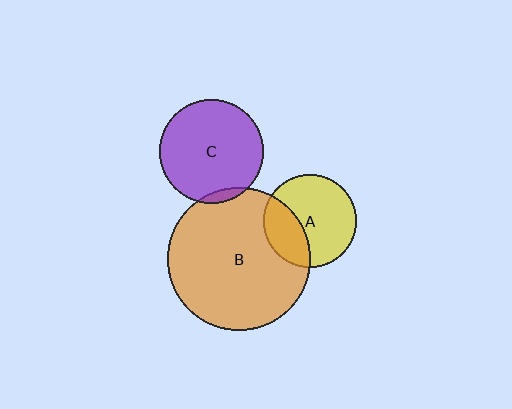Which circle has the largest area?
Circle B (orange).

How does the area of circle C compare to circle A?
Approximately 1.2 times.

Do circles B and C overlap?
Yes.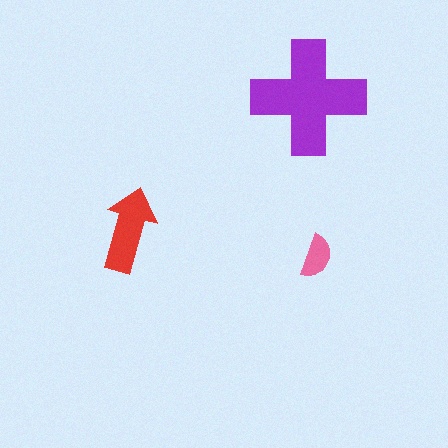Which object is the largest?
The purple cross.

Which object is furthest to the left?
The red arrow is leftmost.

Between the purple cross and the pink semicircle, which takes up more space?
The purple cross.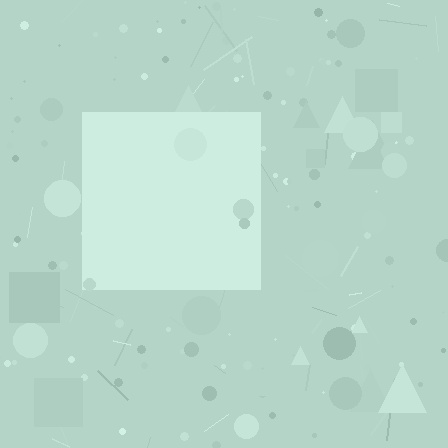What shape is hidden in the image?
A square is hidden in the image.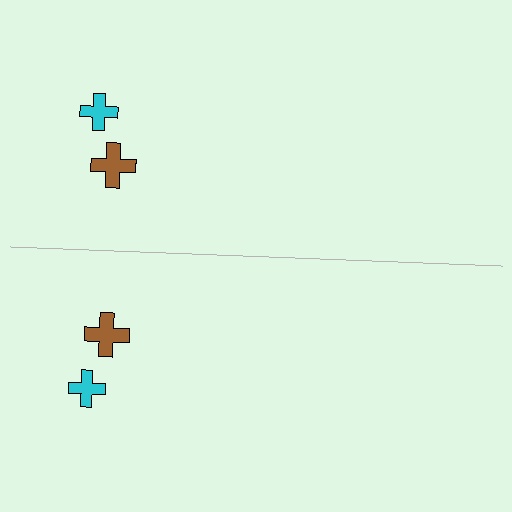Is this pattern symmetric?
Yes, this pattern has bilateral (reflection) symmetry.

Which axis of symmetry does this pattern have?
The pattern has a horizontal axis of symmetry running through the center of the image.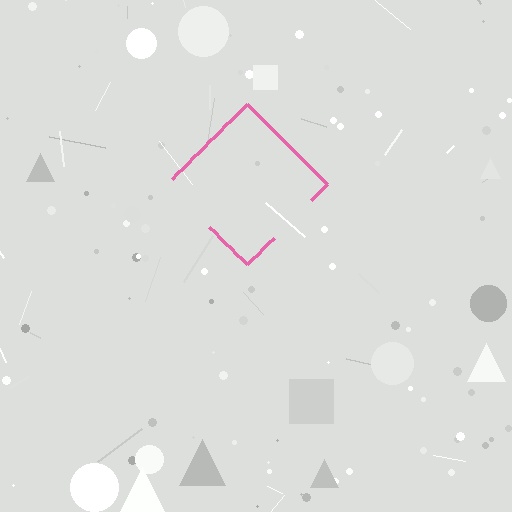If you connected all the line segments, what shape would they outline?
They would outline a diamond.